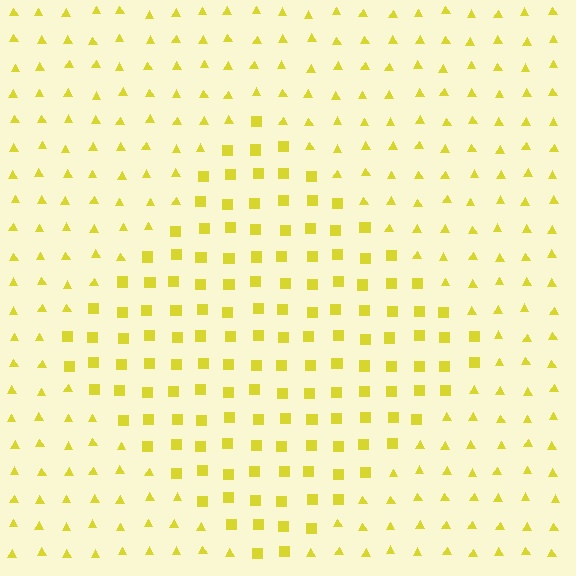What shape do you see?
I see a diamond.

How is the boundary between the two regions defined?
The boundary is defined by a change in element shape: squares inside vs. triangles outside. All elements share the same color and spacing.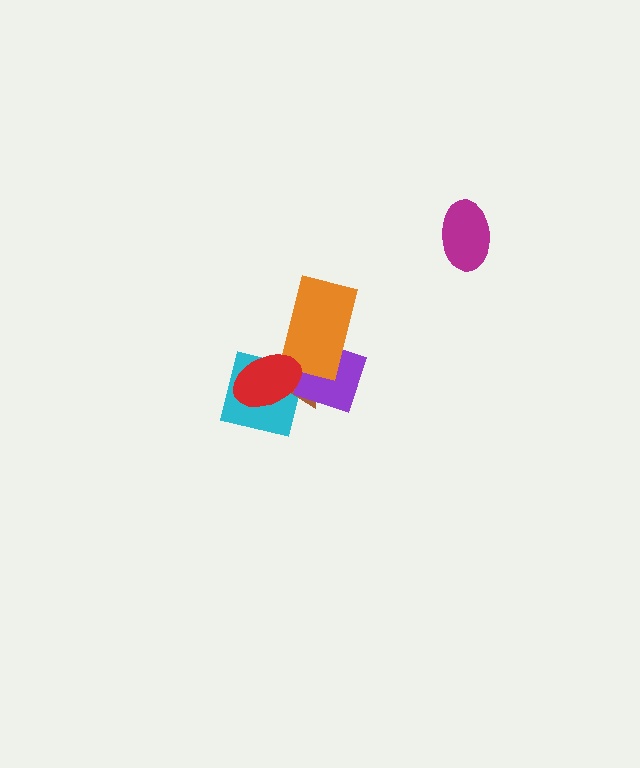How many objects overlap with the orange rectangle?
3 objects overlap with the orange rectangle.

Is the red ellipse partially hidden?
No, no other shape covers it.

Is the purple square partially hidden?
Yes, it is partially covered by another shape.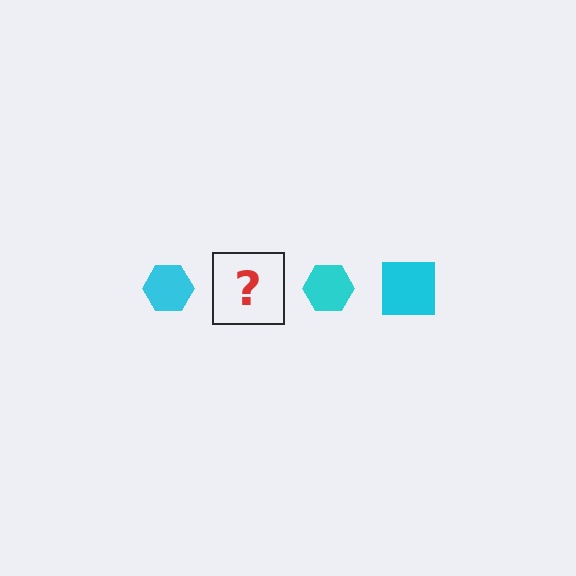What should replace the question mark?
The question mark should be replaced with a cyan square.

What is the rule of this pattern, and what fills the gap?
The rule is that the pattern cycles through hexagon, square shapes in cyan. The gap should be filled with a cyan square.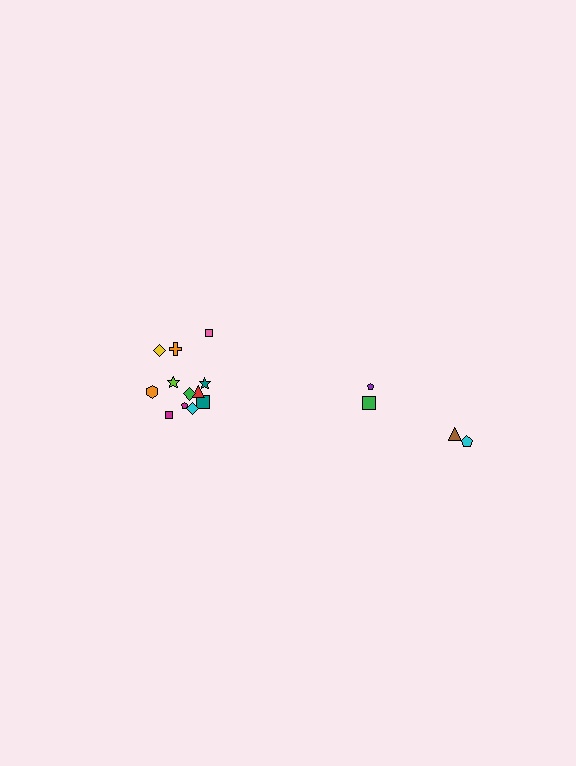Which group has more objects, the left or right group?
The left group.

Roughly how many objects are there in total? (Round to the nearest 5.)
Roughly 15 objects in total.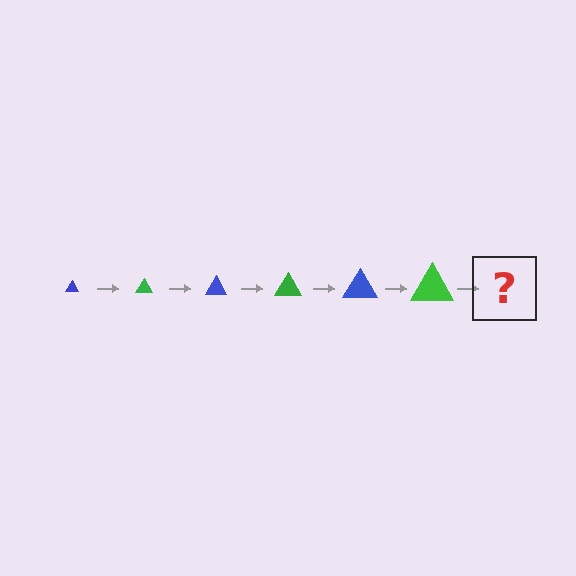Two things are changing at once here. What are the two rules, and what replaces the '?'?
The two rules are that the triangle grows larger each step and the color cycles through blue and green. The '?' should be a blue triangle, larger than the previous one.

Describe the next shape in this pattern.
It should be a blue triangle, larger than the previous one.